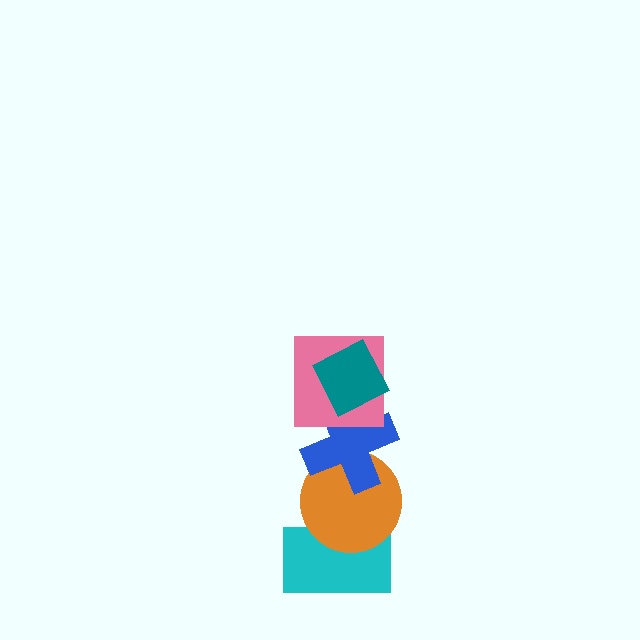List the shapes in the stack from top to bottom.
From top to bottom: the teal diamond, the pink square, the blue cross, the orange circle, the cyan rectangle.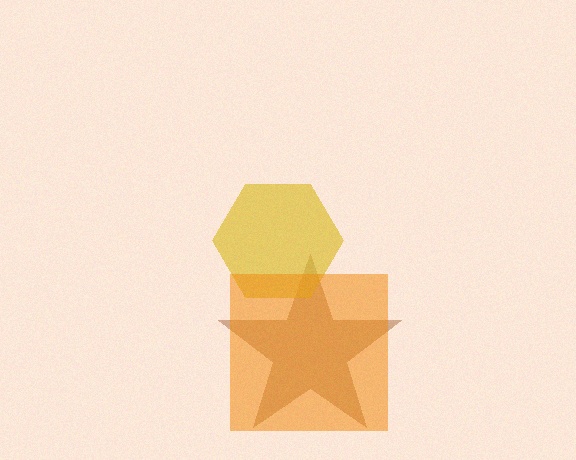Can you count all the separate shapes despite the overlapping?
Yes, there are 3 separate shapes.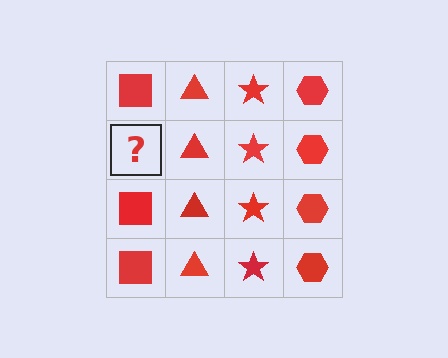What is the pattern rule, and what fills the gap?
The rule is that each column has a consistent shape. The gap should be filled with a red square.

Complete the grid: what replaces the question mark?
The question mark should be replaced with a red square.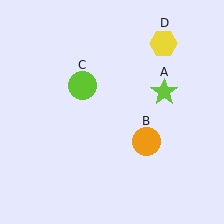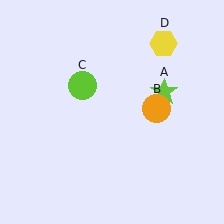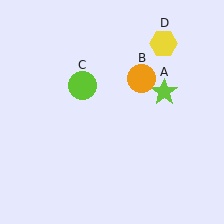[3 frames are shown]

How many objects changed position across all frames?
1 object changed position: orange circle (object B).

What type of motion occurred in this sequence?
The orange circle (object B) rotated counterclockwise around the center of the scene.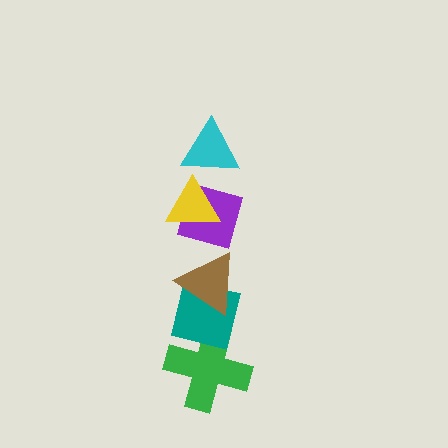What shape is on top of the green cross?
The teal square is on top of the green cross.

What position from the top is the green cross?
The green cross is 6th from the top.